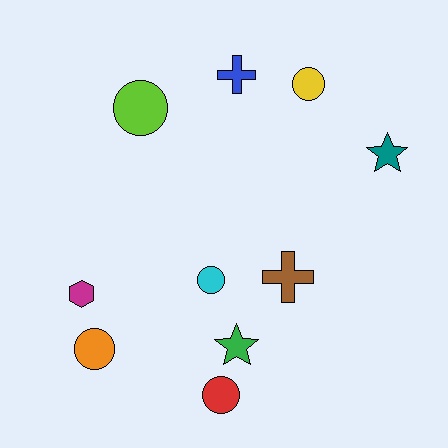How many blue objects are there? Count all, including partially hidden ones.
There is 1 blue object.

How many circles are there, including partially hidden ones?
There are 5 circles.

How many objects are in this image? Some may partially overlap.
There are 10 objects.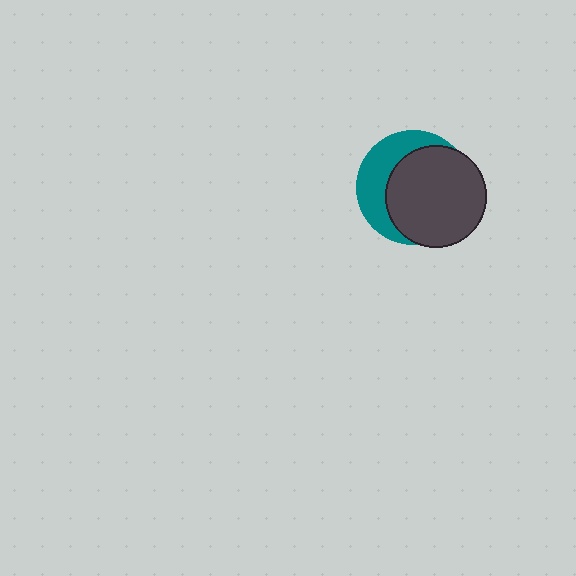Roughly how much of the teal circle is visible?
A small part of it is visible (roughly 36%).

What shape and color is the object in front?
The object in front is a dark gray circle.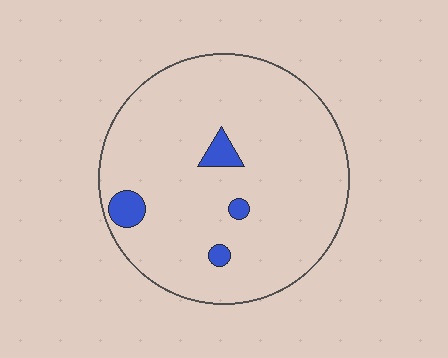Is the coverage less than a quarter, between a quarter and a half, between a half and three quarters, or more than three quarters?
Less than a quarter.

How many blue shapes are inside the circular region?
4.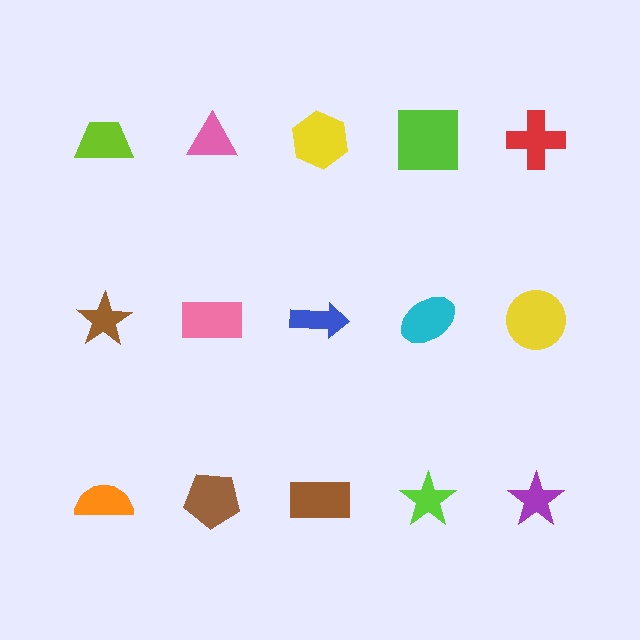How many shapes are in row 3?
5 shapes.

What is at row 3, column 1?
An orange semicircle.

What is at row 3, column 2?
A brown pentagon.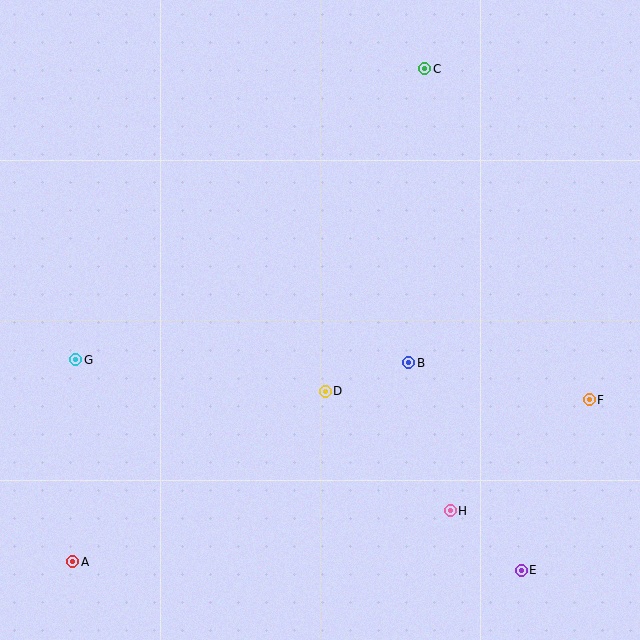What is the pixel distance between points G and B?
The distance between G and B is 333 pixels.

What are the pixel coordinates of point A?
Point A is at (73, 562).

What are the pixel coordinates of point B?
Point B is at (409, 363).